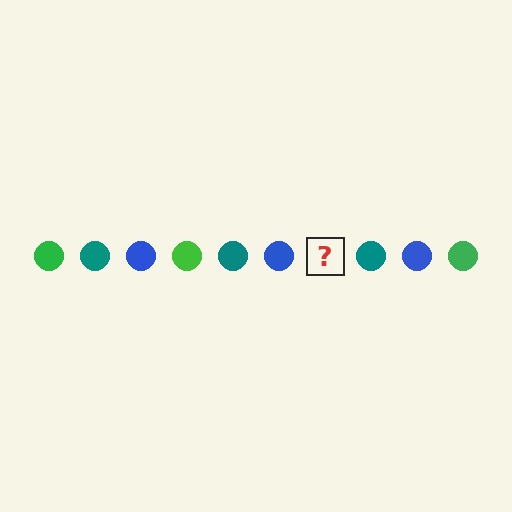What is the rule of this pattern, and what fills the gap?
The rule is that the pattern cycles through green, teal, blue circles. The gap should be filled with a green circle.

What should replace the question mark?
The question mark should be replaced with a green circle.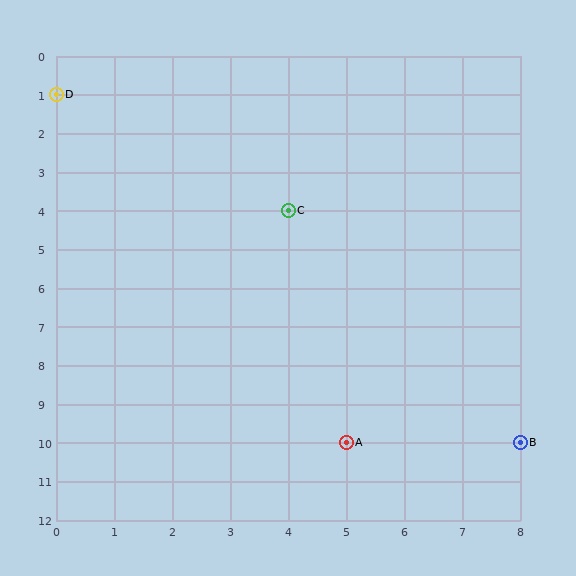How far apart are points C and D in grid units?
Points C and D are 4 columns and 3 rows apart (about 5.0 grid units diagonally).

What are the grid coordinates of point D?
Point D is at grid coordinates (0, 1).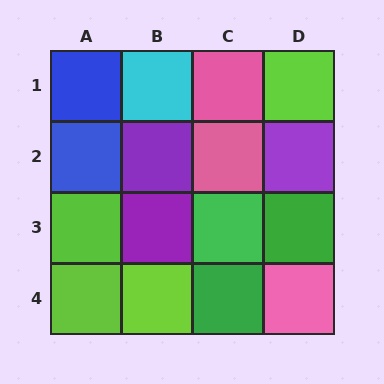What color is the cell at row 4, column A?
Lime.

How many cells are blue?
2 cells are blue.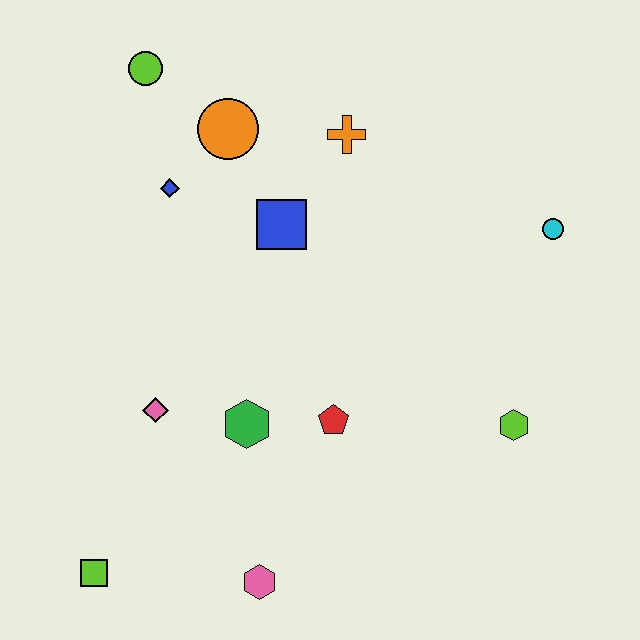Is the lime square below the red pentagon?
Yes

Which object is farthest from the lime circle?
The pink hexagon is farthest from the lime circle.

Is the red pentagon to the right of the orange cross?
No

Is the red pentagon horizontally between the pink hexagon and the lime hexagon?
Yes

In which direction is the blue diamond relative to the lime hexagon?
The blue diamond is to the left of the lime hexagon.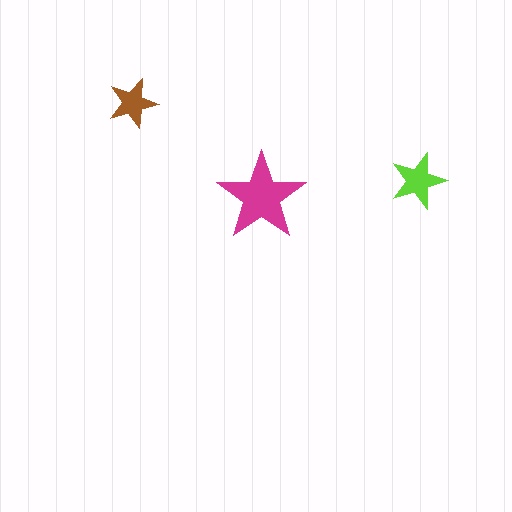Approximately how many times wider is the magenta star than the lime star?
About 1.5 times wider.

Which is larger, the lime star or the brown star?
The lime one.